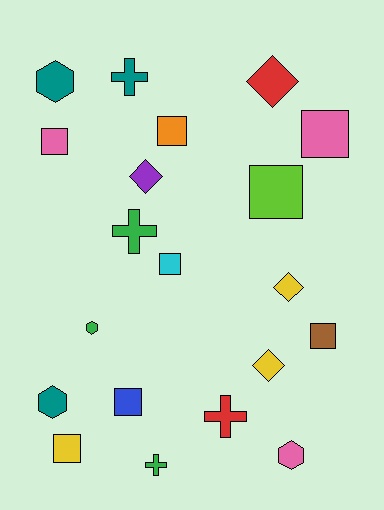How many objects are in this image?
There are 20 objects.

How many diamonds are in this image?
There are 4 diamonds.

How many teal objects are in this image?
There are 3 teal objects.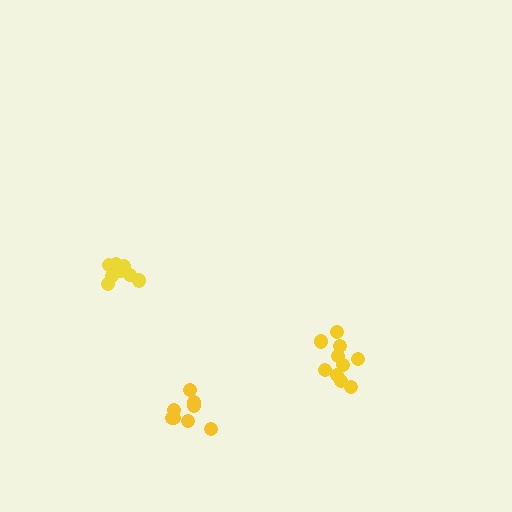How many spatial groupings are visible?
There are 3 spatial groupings.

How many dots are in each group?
Group 1: 10 dots, Group 2: 8 dots, Group 3: 8 dots (26 total).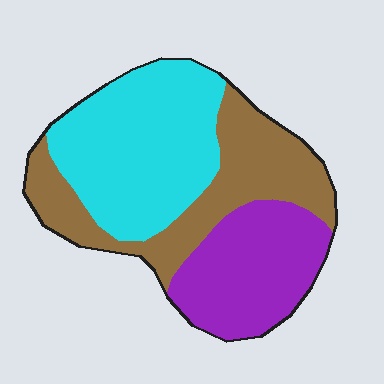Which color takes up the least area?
Purple, at roughly 30%.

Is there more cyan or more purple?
Cyan.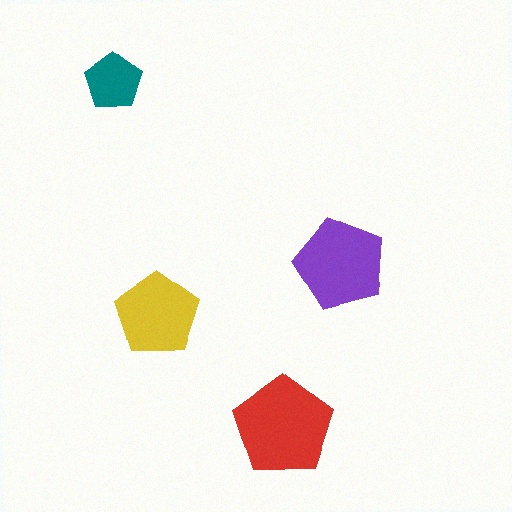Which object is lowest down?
The red pentagon is bottommost.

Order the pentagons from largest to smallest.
the red one, the purple one, the yellow one, the teal one.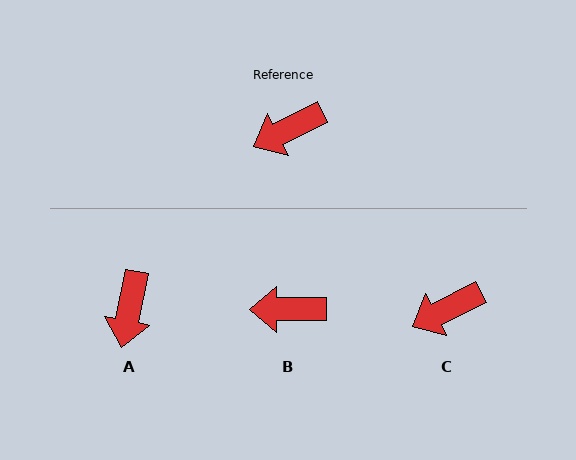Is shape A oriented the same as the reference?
No, it is off by about 52 degrees.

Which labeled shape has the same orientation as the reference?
C.